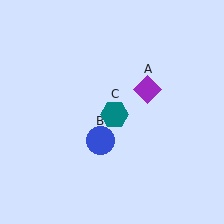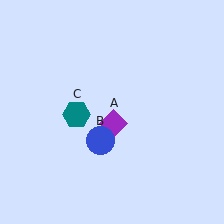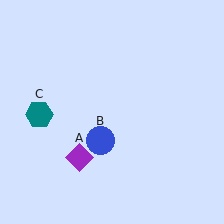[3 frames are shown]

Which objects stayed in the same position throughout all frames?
Blue circle (object B) remained stationary.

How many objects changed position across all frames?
2 objects changed position: purple diamond (object A), teal hexagon (object C).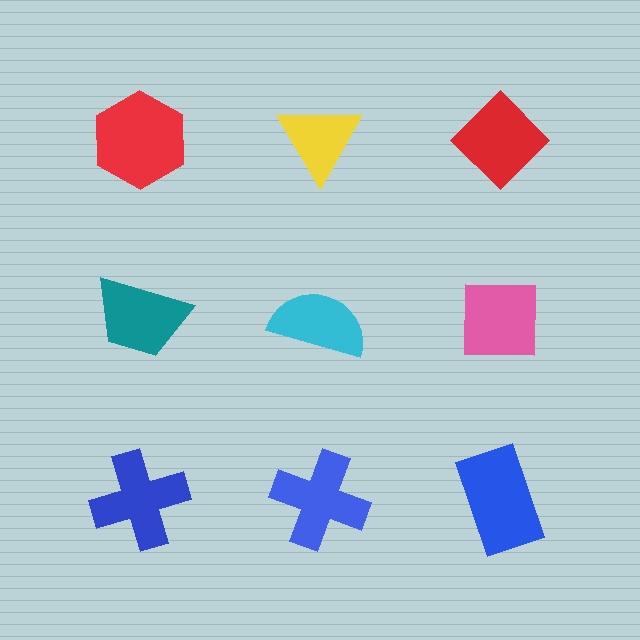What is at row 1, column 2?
A yellow triangle.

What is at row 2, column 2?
A cyan semicircle.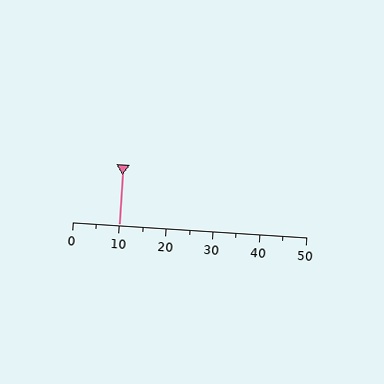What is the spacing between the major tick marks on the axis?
The major ticks are spaced 10 apart.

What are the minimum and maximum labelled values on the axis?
The axis runs from 0 to 50.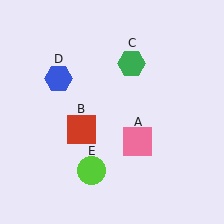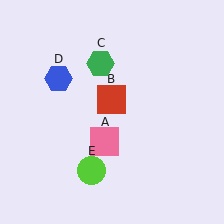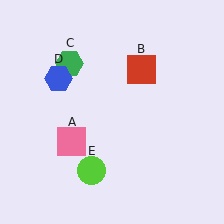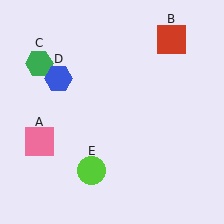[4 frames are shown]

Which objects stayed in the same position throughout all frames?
Blue hexagon (object D) and lime circle (object E) remained stationary.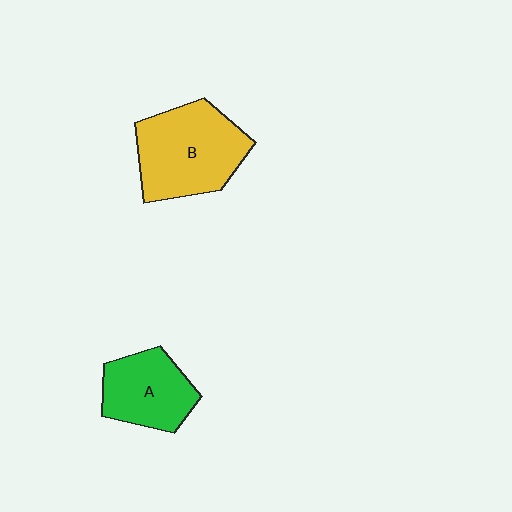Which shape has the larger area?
Shape B (yellow).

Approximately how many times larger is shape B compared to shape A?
Approximately 1.5 times.